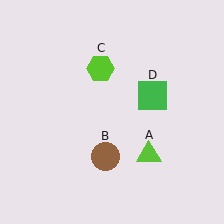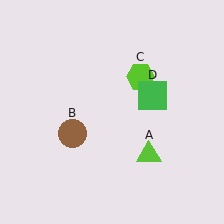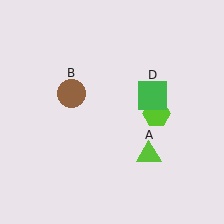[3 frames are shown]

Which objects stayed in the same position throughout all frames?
Lime triangle (object A) and green square (object D) remained stationary.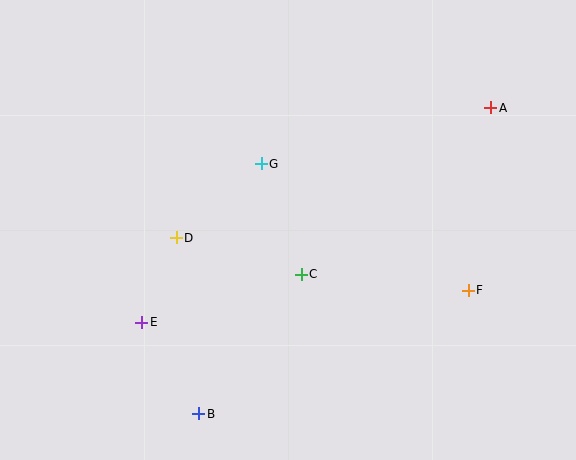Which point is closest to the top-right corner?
Point A is closest to the top-right corner.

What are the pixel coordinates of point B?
Point B is at (199, 414).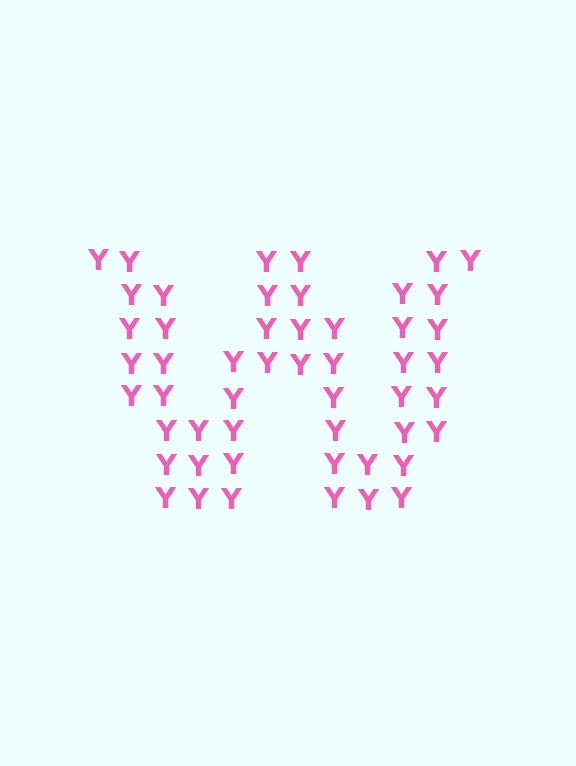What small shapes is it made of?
It is made of small letter Y's.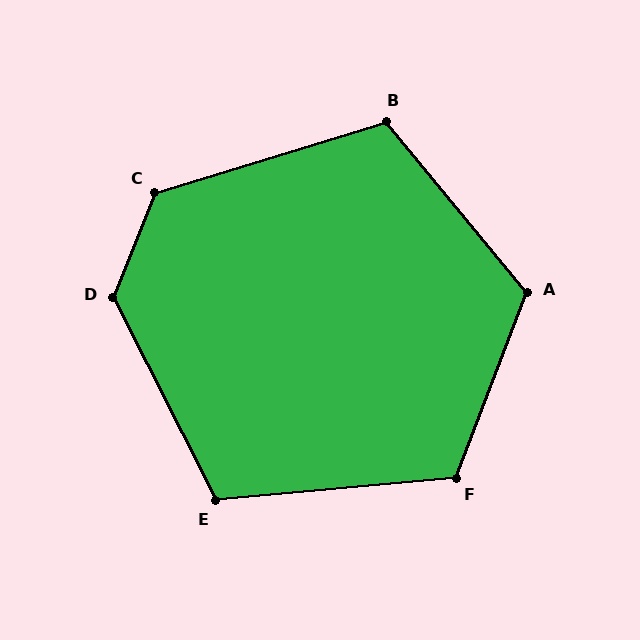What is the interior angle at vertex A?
Approximately 120 degrees (obtuse).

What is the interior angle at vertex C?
Approximately 129 degrees (obtuse).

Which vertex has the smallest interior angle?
E, at approximately 112 degrees.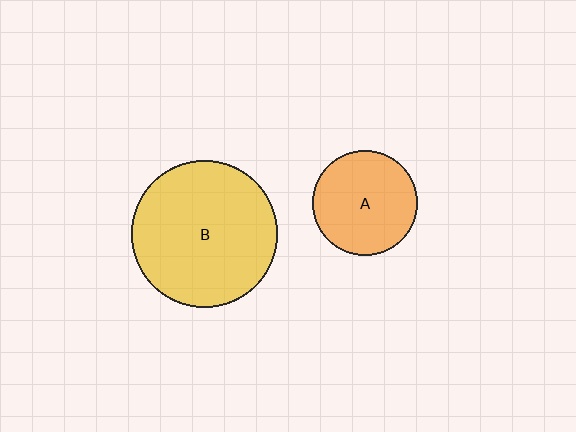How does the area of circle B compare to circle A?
Approximately 2.0 times.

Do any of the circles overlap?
No, none of the circles overlap.